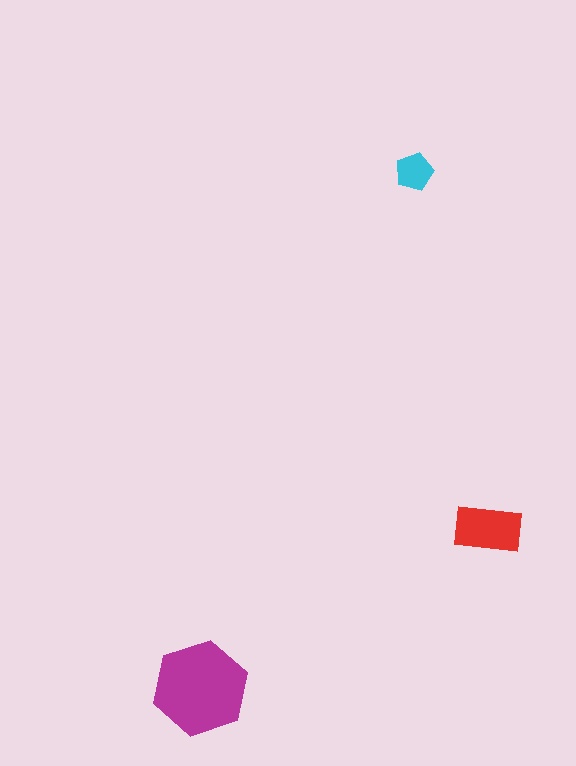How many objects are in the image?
There are 3 objects in the image.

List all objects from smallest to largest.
The cyan pentagon, the red rectangle, the magenta hexagon.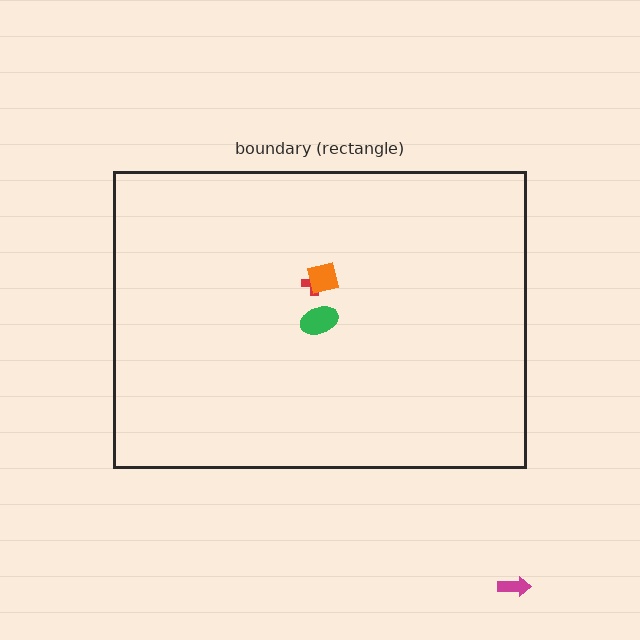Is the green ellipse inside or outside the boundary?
Inside.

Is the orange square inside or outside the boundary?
Inside.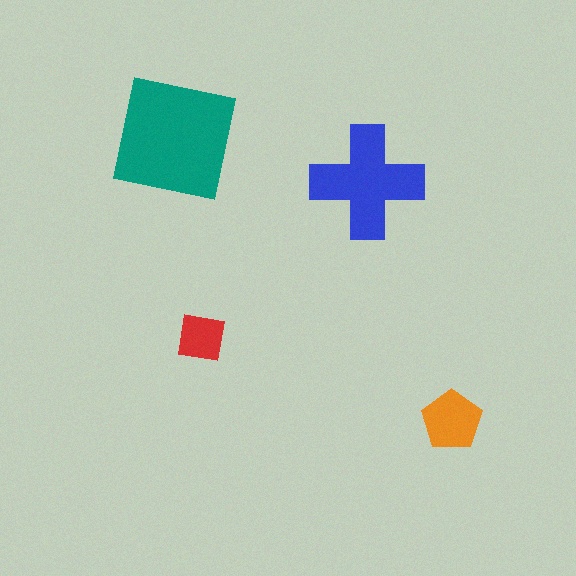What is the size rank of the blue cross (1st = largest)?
2nd.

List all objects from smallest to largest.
The red square, the orange pentagon, the blue cross, the teal square.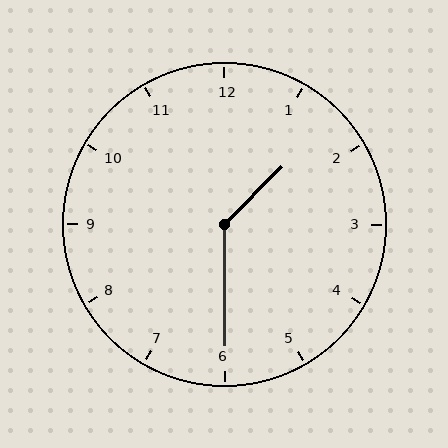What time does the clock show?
1:30.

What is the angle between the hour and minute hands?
Approximately 135 degrees.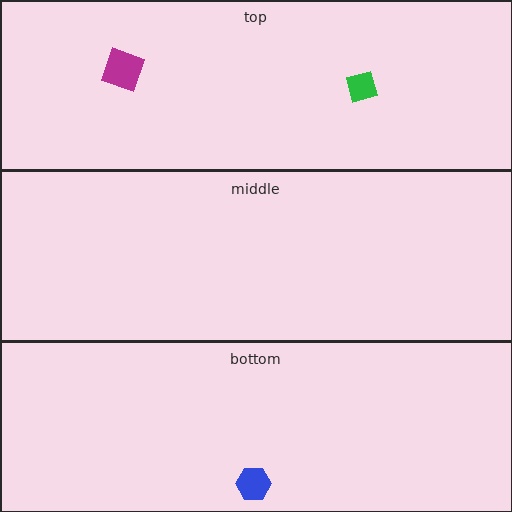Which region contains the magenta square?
The top region.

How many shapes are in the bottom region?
1.